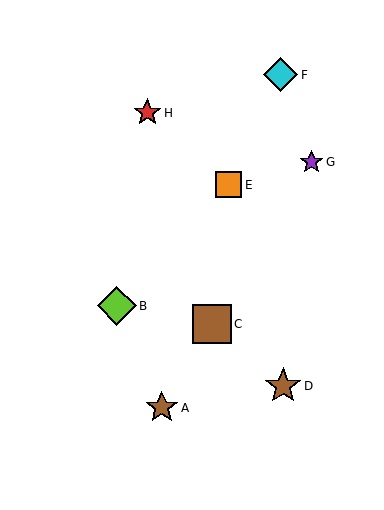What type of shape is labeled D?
Shape D is a brown star.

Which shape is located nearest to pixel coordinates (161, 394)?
The brown star (labeled A) at (162, 408) is nearest to that location.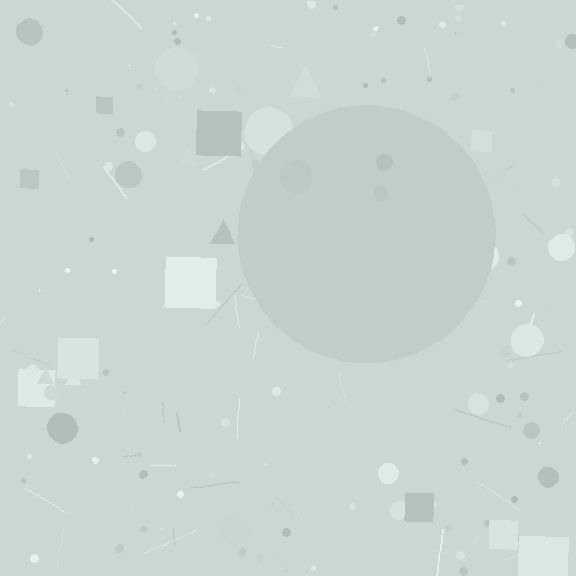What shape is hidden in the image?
A circle is hidden in the image.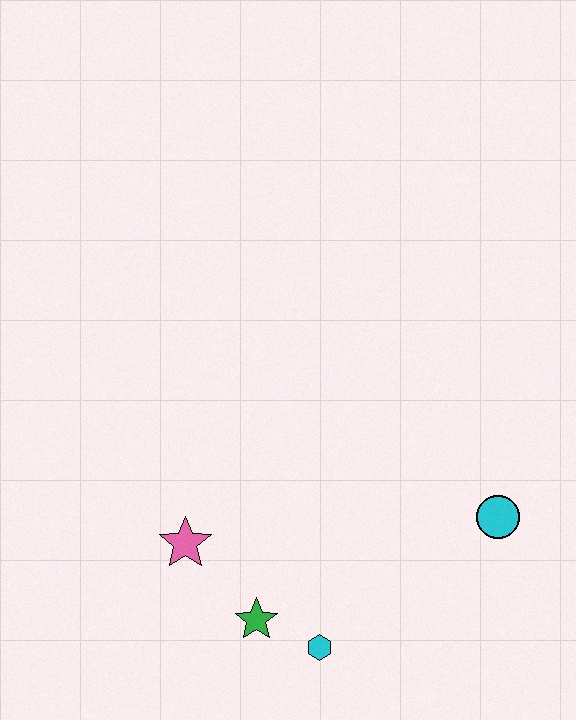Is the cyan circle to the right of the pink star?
Yes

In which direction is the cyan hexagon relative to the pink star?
The cyan hexagon is to the right of the pink star.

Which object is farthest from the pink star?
The cyan circle is farthest from the pink star.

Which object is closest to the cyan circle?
The cyan hexagon is closest to the cyan circle.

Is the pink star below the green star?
No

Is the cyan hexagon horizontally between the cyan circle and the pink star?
Yes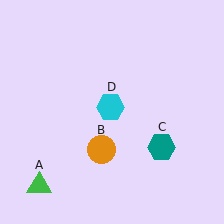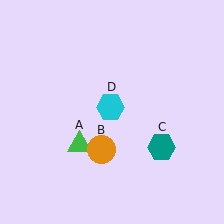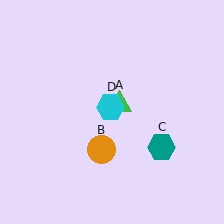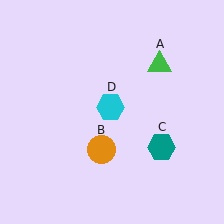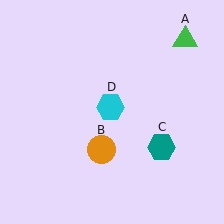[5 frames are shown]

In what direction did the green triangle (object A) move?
The green triangle (object A) moved up and to the right.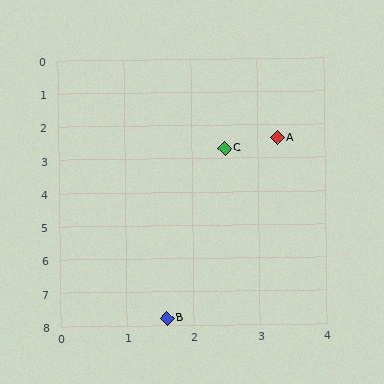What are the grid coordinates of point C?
Point C is at approximately (2.5, 2.7).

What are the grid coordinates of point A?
Point A is at approximately (3.3, 2.4).